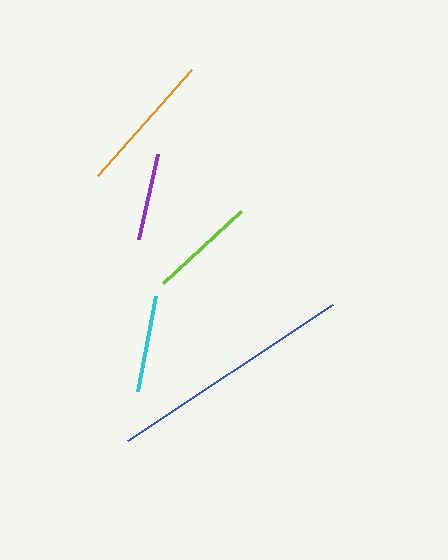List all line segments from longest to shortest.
From longest to shortest: blue, orange, lime, cyan, purple.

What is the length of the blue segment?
The blue segment is approximately 246 pixels long.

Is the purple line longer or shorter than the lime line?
The lime line is longer than the purple line.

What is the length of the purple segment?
The purple segment is approximately 87 pixels long.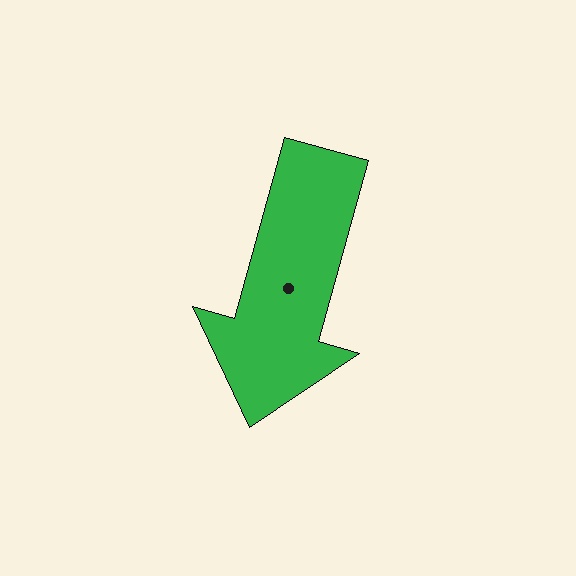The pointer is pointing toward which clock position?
Roughly 7 o'clock.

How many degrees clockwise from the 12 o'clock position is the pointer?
Approximately 196 degrees.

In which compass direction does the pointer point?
South.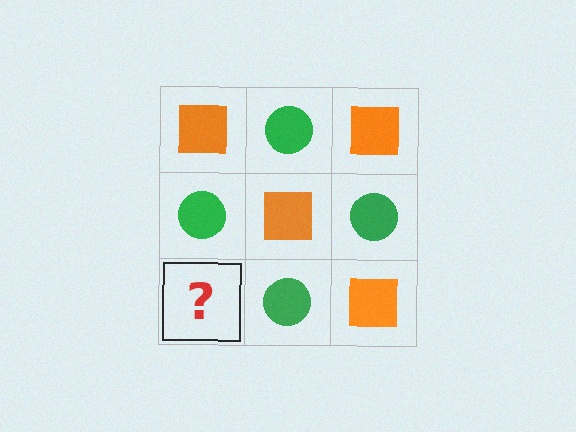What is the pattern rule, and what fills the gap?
The rule is that it alternates orange square and green circle in a checkerboard pattern. The gap should be filled with an orange square.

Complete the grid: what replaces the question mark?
The question mark should be replaced with an orange square.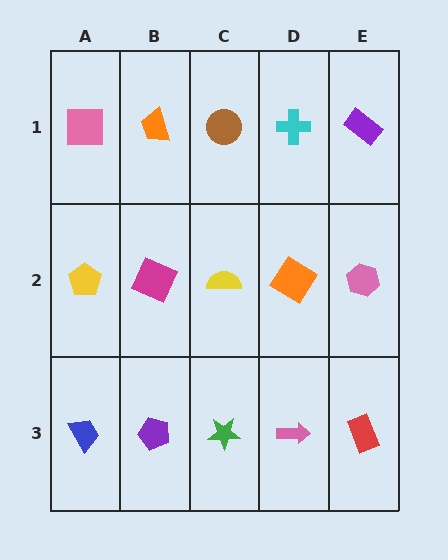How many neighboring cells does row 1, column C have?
3.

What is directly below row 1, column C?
A yellow semicircle.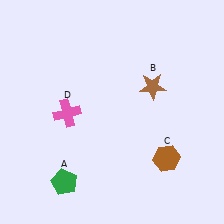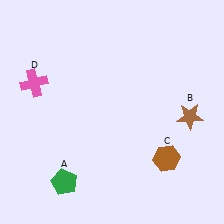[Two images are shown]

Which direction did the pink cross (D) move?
The pink cross (D) moved left.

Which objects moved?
The objects that moved are: the brown star (B), the pink cross (D).